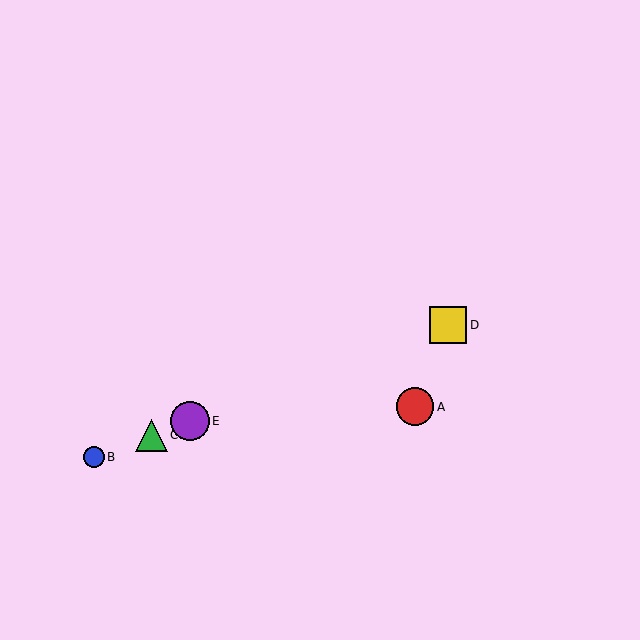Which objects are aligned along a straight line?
Objects B, C, D, E are aligned along a straight line.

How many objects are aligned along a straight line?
4 objects (B, C, D, E) are aligned along a straight line.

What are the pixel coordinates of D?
Object D is at (448, 325).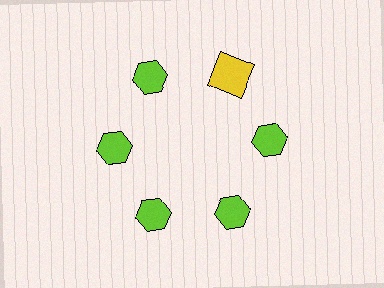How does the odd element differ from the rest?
It differs in both color (yellow instead of lime) and shape (square instead of hexagon).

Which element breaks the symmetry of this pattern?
The yellow square at roughly the 1 o'clock position breaks the symmetry. All other shapes are lime hexagons.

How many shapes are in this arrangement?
There are 6 shapes arranged in a ring pattern.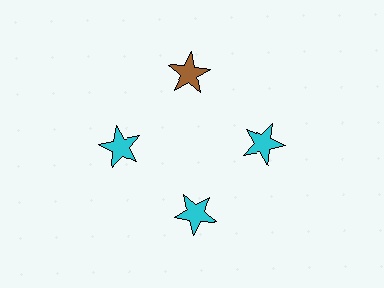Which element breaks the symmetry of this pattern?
The brown star at roughly the 12 o'clock position breaks the symmetry. All other shapes are cyan stars.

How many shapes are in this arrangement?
There are 4 shapes arranged in a ring pattern.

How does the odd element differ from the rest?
It has a different color: brown instead of cyan.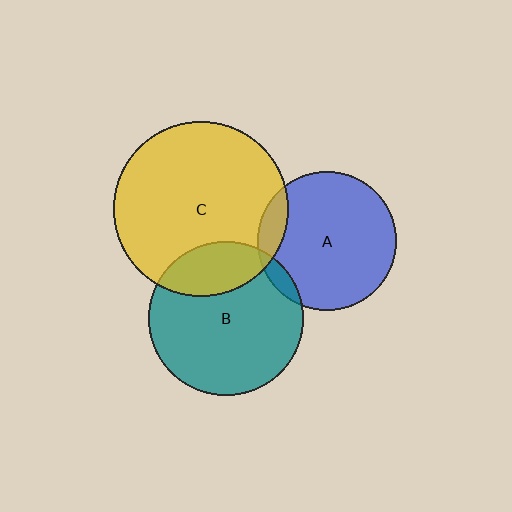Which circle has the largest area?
Circle C (yellow).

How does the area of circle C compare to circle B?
Approximately 1.3 times.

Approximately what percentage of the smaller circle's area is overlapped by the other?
Approximately 5%.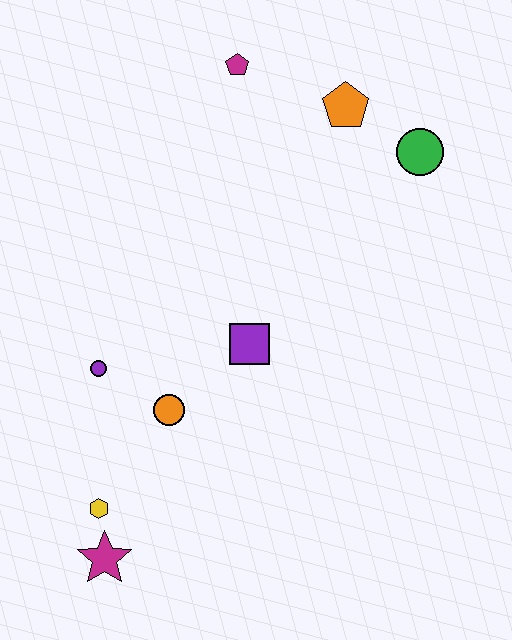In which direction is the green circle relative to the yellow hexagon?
The green circle is above the yellow hexagon.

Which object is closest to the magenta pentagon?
The orange pentagon is closest to the magenta pentagon.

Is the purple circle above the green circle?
No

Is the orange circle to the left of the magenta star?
No